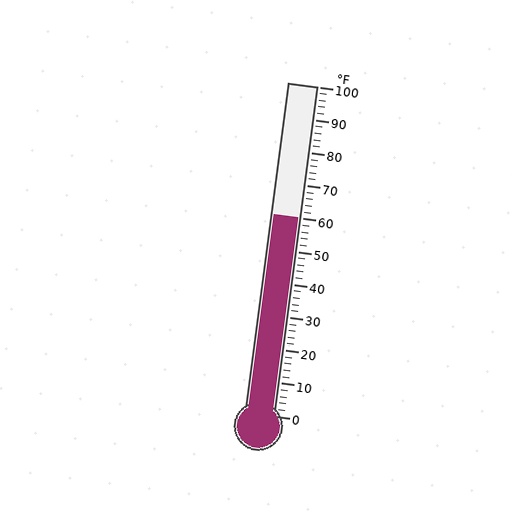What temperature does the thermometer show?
The thermometer shows approximately 60°F.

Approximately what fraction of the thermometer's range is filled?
The thermometer is filled to approximately 60% of its range.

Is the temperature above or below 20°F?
The temperature is above 20°F.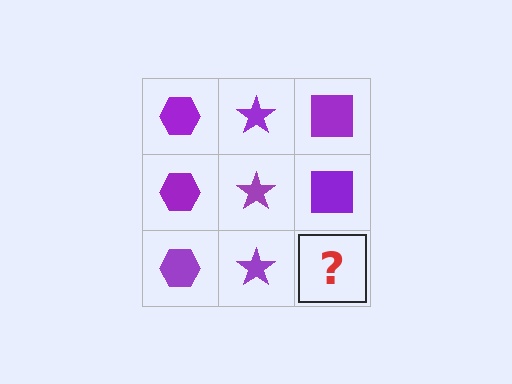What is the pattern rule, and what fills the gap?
The rule is that each column has a consistent shape. The gap should be filled with a purple square.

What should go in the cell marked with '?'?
The missing cell should contain a purple square.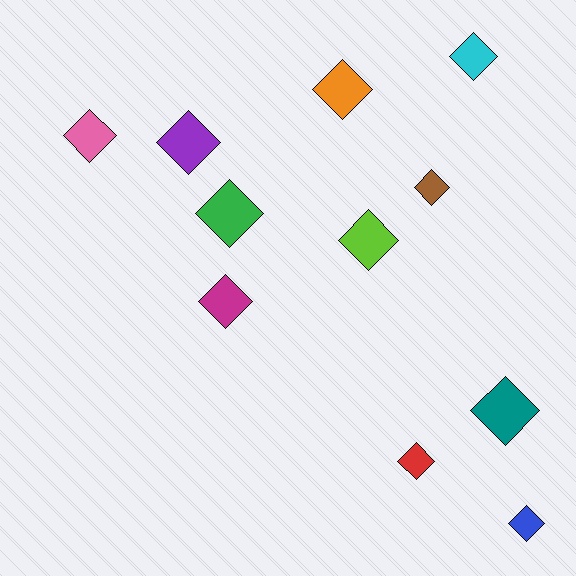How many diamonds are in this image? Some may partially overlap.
There are 11 diamonds.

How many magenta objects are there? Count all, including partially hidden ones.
There is 1 magenta object.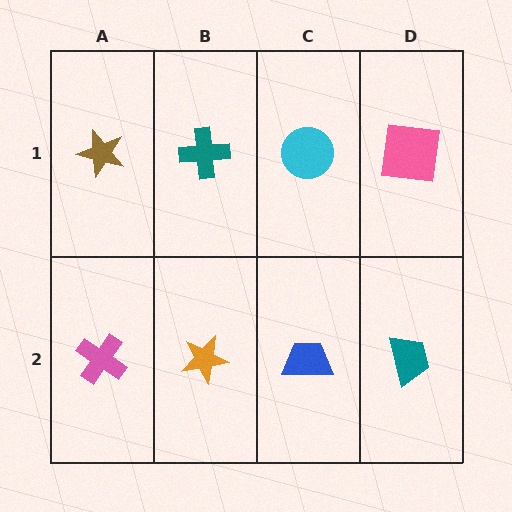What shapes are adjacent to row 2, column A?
A brown star (row 1, column A), an orange star (row 2, column B).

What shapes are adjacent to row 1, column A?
A pink cross (row 2, column A), a teal cross (row 1, column B).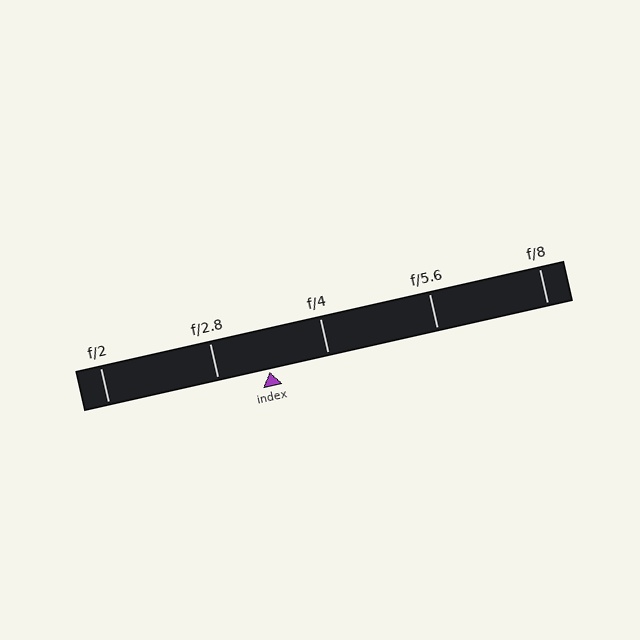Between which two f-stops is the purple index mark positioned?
The index mark is between f/2.8 and f/4.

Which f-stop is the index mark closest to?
The index mark is closest to f/2.8.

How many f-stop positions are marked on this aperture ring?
There are 5 f-stop positions marked.